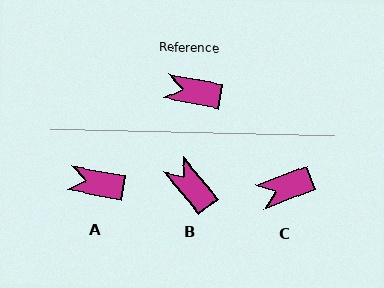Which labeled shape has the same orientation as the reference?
A.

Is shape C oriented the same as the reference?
No, it is off by about 31 degrees.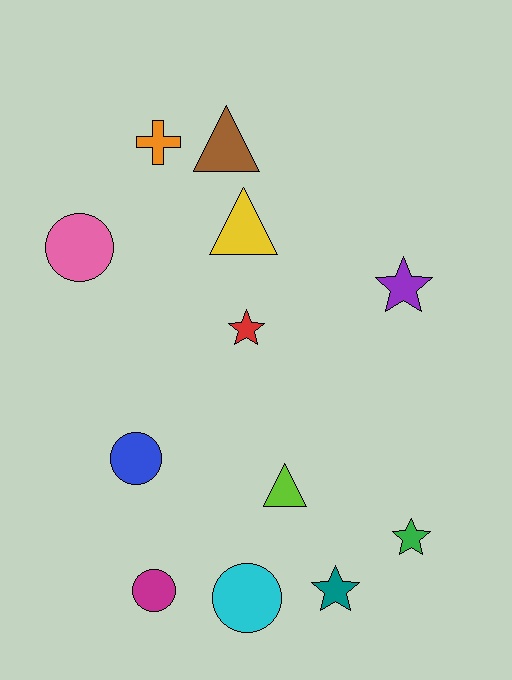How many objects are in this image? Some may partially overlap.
There are 12 objects.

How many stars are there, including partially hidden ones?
There are 4 stars.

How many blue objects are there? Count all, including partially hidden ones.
There is 1 blue object.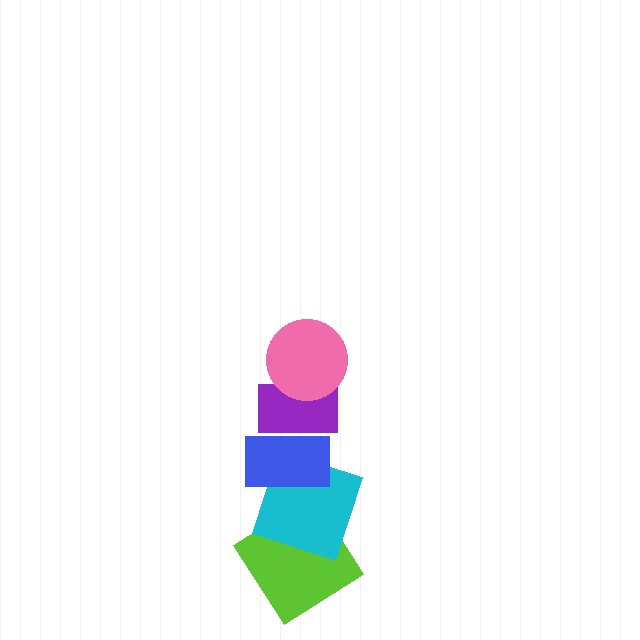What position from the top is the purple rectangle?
The purple rectangle is 2nd from the top.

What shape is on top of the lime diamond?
The cyan square is on top of the lime diamond.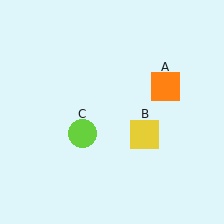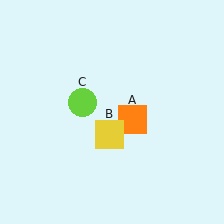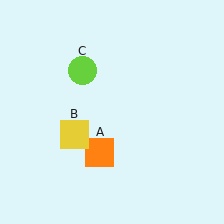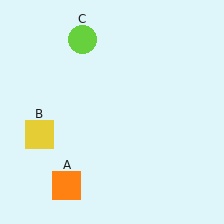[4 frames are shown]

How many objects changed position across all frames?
3 objects changed position: orange square (object A), yellow square (object B), lime circle (object C).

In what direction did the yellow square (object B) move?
The yellow square (object B) moved left.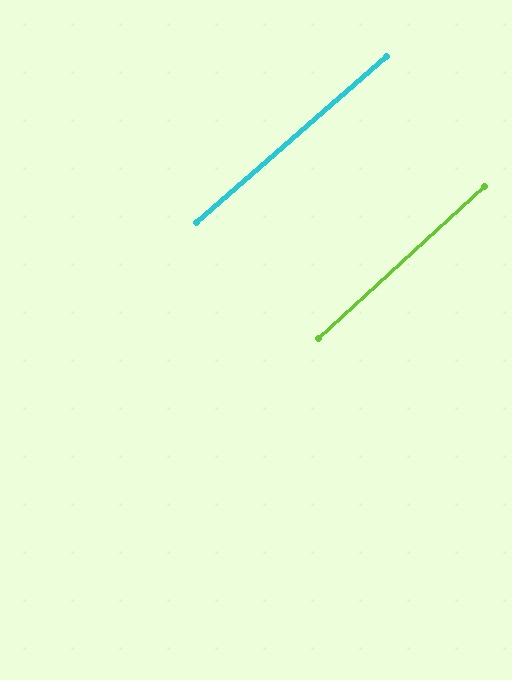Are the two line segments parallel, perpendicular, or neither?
Parallel — their directions differ by only 1.4°.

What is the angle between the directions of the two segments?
Approximately 1 degree.